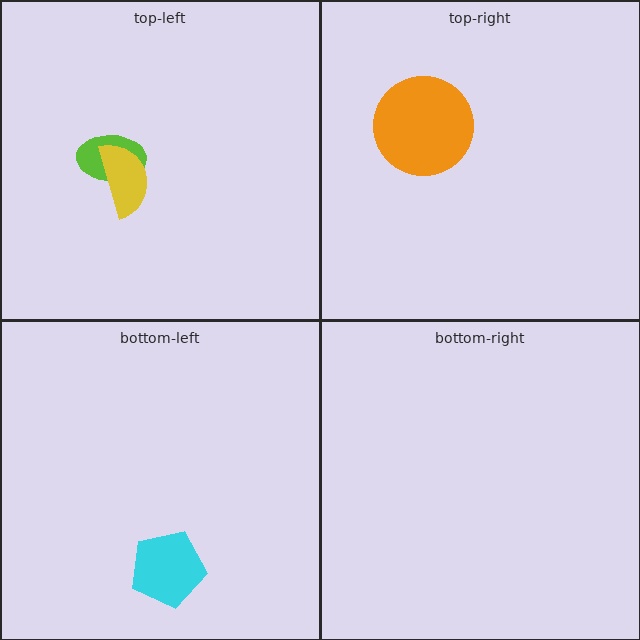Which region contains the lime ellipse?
The top-left region.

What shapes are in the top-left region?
The lime ellipse, the yellow semicircle.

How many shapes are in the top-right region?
1.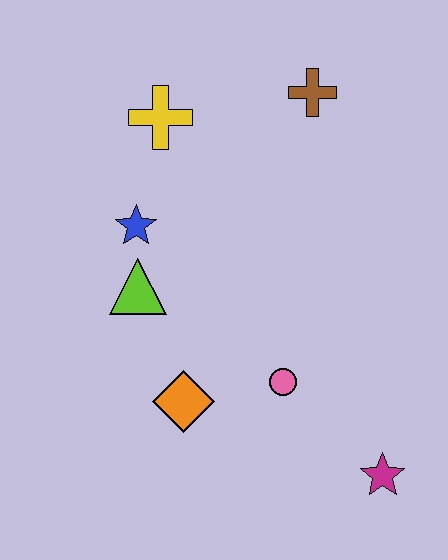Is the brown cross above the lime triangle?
Yes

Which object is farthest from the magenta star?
The yellow cross is farthest from the magenta star.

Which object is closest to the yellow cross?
The blue star is closest to the yellow cross.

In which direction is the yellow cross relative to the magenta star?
The yellow cross is above the magenta star.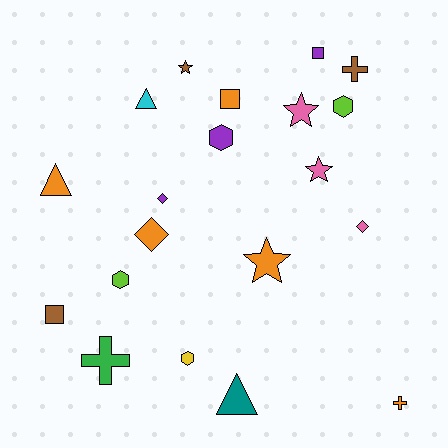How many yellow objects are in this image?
There is 1 yellow object.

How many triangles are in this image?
There are 3 triangles.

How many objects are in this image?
There are 20 objects.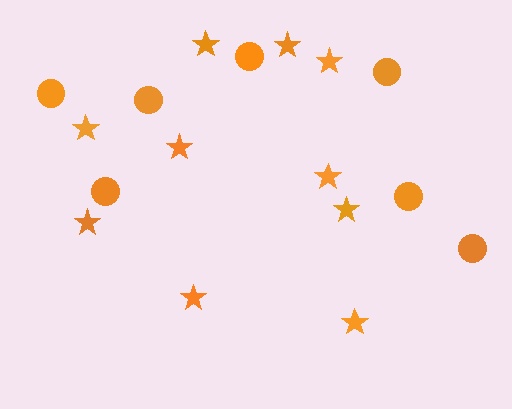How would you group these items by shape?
There are 2 groups: one group of stars (10) and one group of circles (7).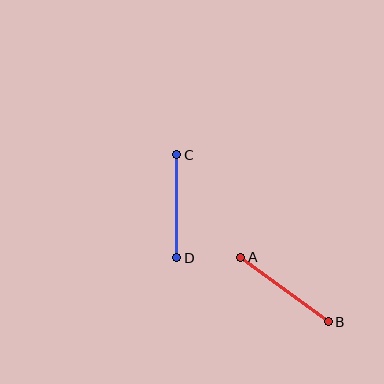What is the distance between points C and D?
The distance is approximately 103 pixels.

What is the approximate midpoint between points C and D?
The midpoint is at approximately (177, 206) pixels.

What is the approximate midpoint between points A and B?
The midpoint is at approximately (284, 289) pixels.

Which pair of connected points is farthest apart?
Points A and B are farthest apart.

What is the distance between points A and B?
The distance is approximately 109 pixels.